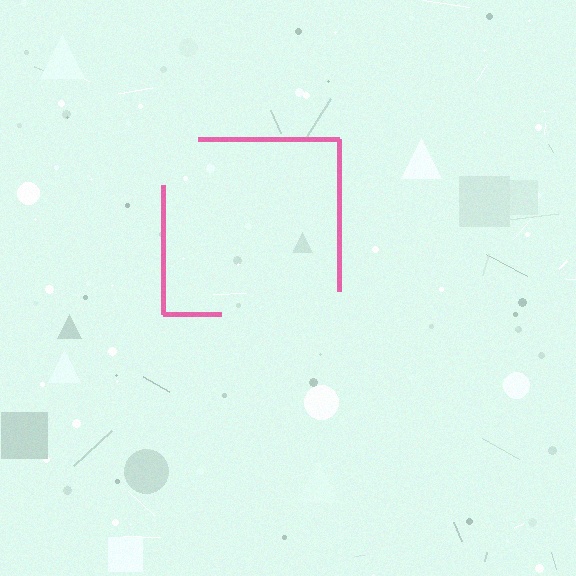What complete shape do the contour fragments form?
The contour fragments form a square.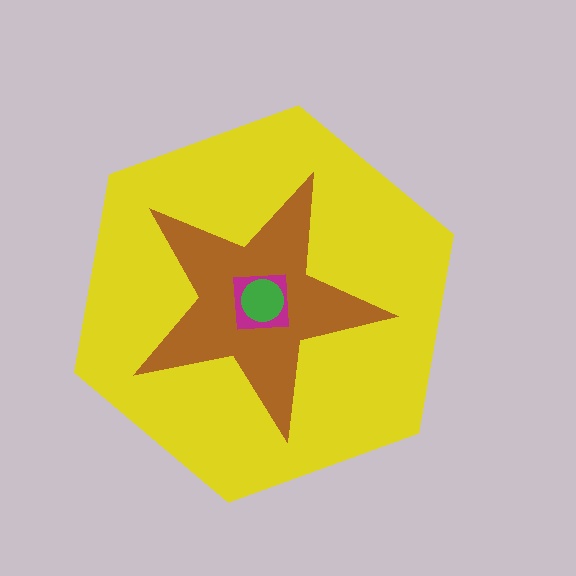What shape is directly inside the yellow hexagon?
The brown star.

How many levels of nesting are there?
4.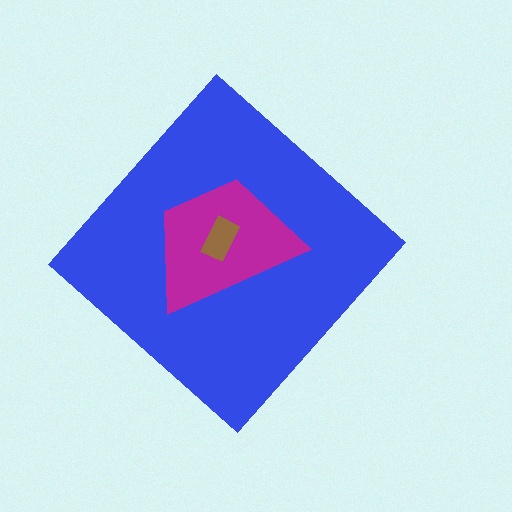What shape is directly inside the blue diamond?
The magenta trapezoid.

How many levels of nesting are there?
3.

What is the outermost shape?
The blue diamond.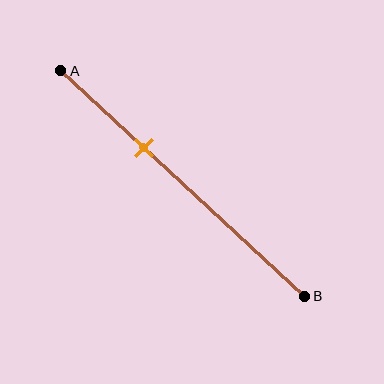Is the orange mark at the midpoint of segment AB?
No, the mark is at about 35% from A, not at the 50% midpoint.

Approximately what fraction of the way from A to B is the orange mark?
The orange mark is approximately 35% of the way from A to B.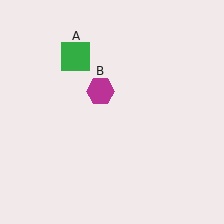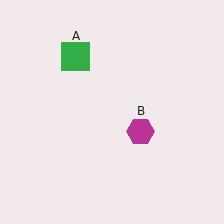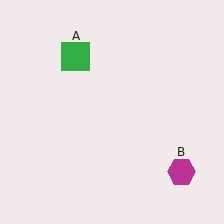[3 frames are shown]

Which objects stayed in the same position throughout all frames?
Green square (object A) remained stationary.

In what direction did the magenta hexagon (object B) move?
The magenta hexagon (object B) moved down and to the right.